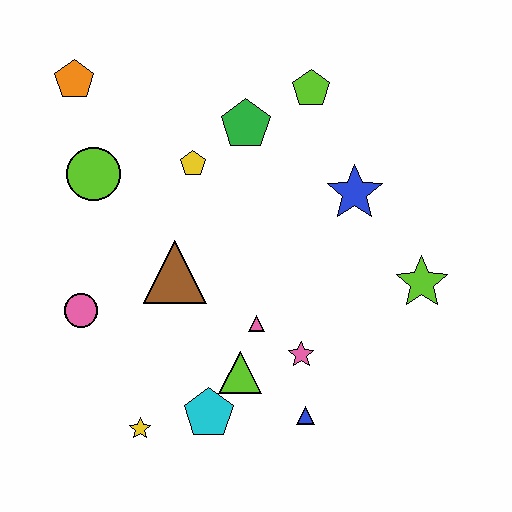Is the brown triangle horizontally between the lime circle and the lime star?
Yes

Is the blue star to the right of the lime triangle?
Yes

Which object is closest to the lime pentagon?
The green pentagon is closest to the lime pentagon.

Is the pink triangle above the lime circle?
No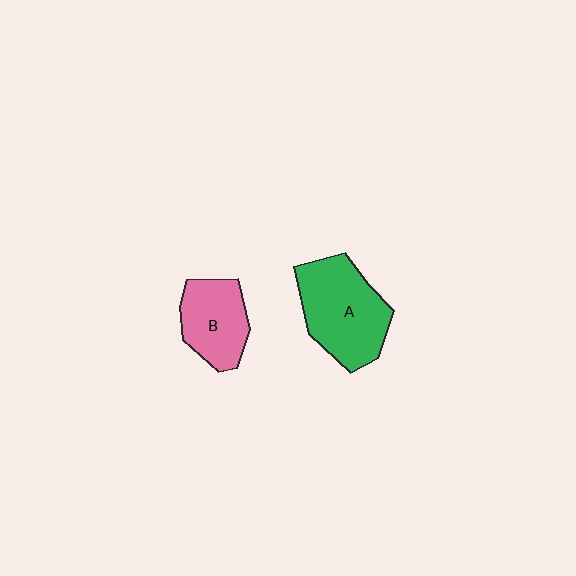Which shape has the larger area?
Shape A (green).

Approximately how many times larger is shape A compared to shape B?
Approximately 1.5 times.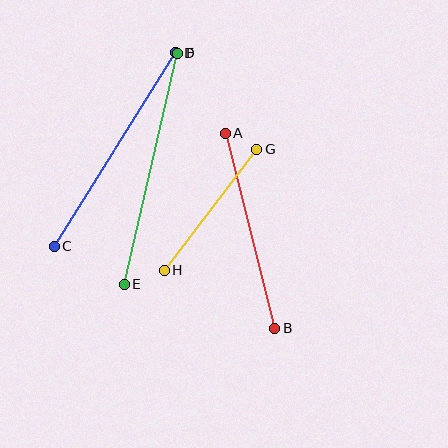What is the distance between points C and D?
The distance is approximately 228 pixels.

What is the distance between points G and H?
The distance is approximately 153 pixels.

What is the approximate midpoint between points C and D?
The midpoint is at approximately (115, 150) pixels.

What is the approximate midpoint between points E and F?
The midpoint is at approximately (151, 169) pixels.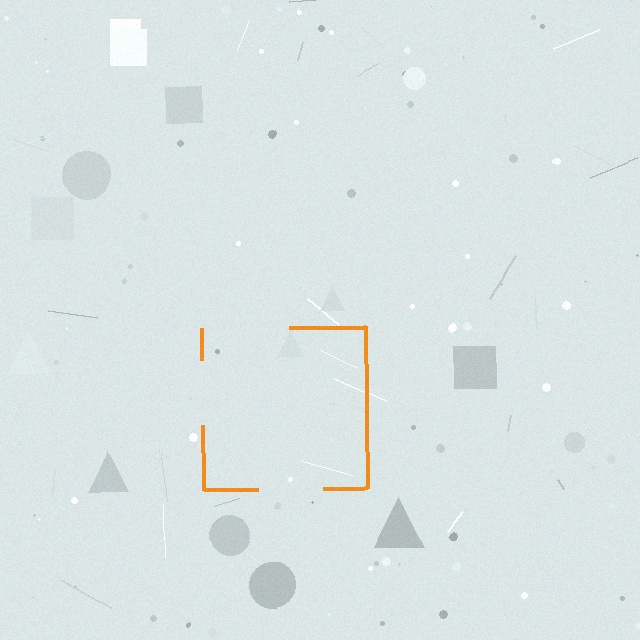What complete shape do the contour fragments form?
The contour fragments form a square.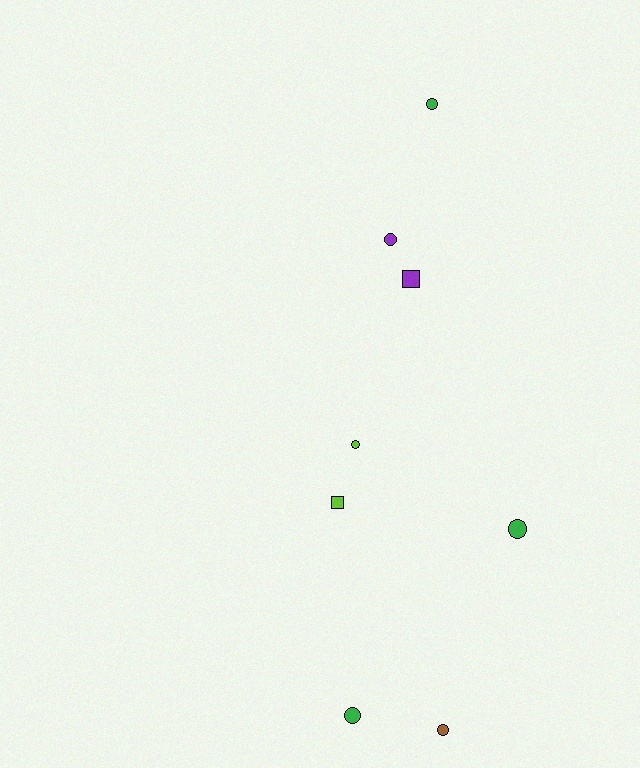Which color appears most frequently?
Green, with 3 objects.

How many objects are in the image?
There are 8 objects.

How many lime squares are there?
There is 1 lime square.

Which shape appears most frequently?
Circle, with 6 objects.